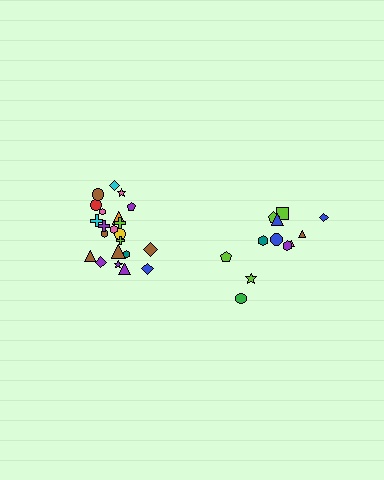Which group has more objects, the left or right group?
The left group.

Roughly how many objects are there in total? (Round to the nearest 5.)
Roughly 35 objects in total.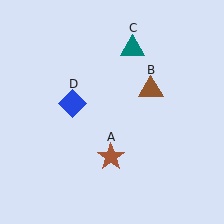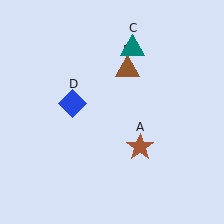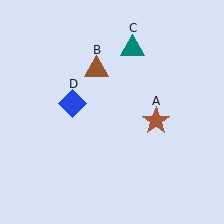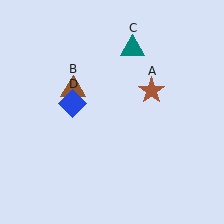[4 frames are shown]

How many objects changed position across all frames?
2 objects changed position: brown star (object A), brown triangle (object B).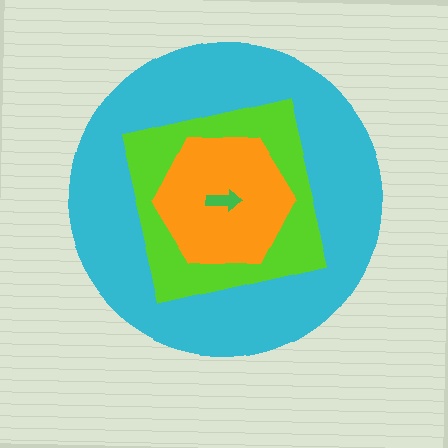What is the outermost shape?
The cyan circle.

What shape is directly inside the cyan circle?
The lime square.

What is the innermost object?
The green arrow.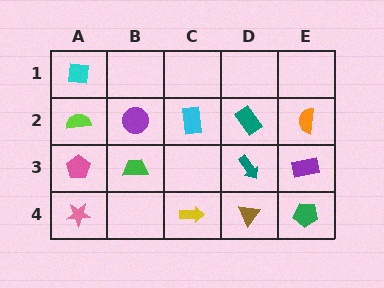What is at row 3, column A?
A pink pentagon.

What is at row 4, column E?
A green pentagon.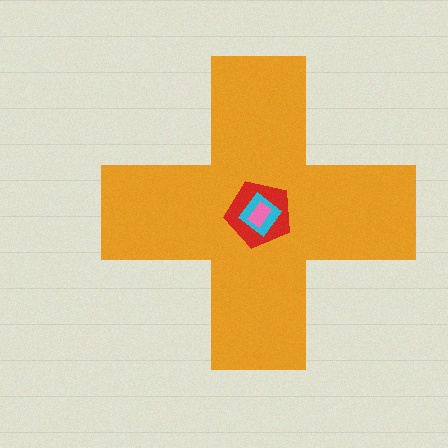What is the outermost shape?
The orange cross.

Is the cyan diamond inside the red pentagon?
Yes.